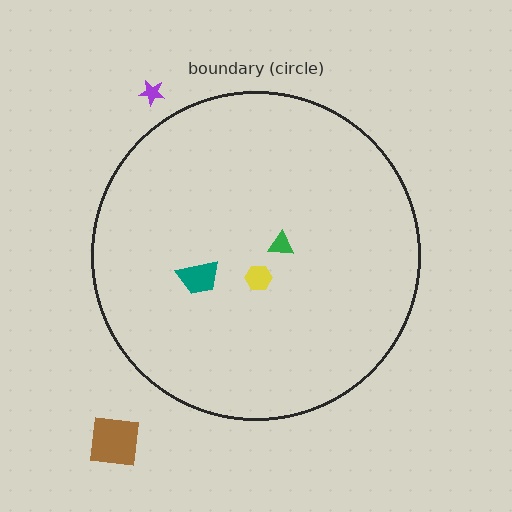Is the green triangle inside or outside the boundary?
Inside.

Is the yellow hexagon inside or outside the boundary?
Inside.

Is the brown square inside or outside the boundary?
Outside.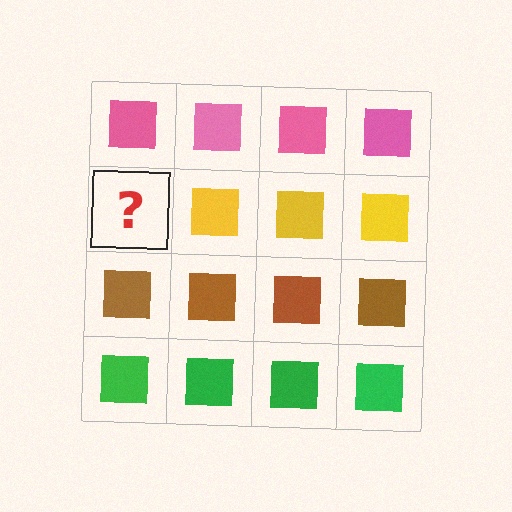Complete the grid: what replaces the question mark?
The question mark should be replaced with a yellow square.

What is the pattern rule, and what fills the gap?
The rule is that each row has a consistent color. The gap should be filled with a yellow square.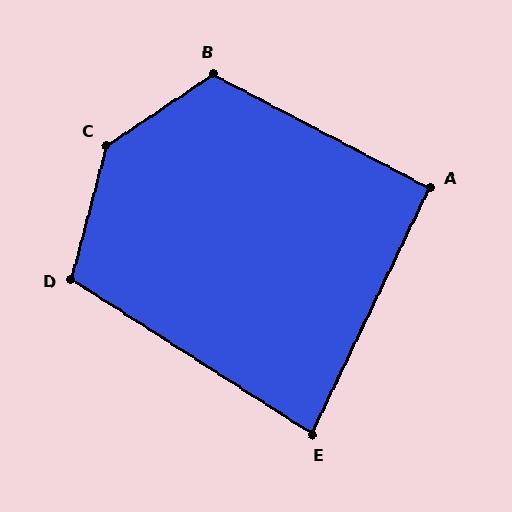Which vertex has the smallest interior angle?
E, at approximately 83 degrees.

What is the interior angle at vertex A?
Approximately 92 degrees (approximately right).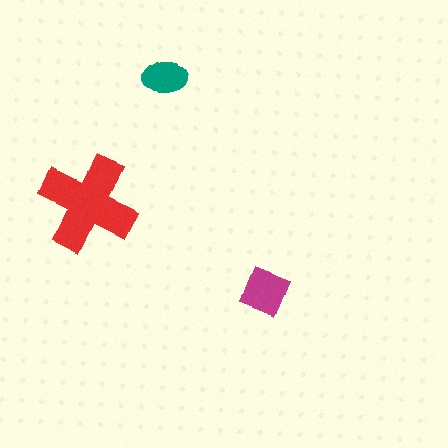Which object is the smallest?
The teal ellipse.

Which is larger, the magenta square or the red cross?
The red cross.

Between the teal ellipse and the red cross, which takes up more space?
The red cross.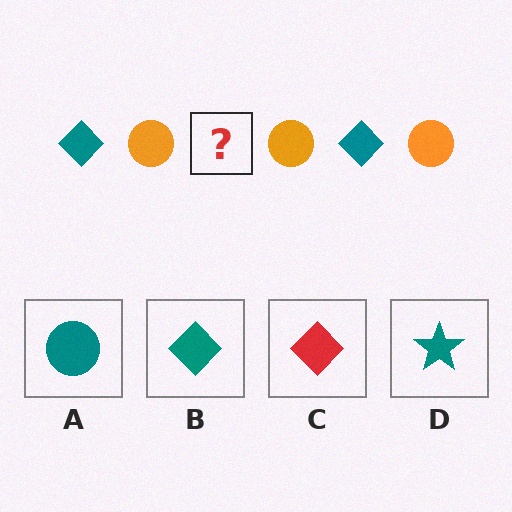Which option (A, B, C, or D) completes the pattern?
B.